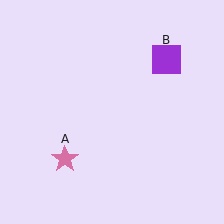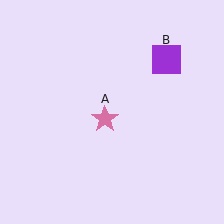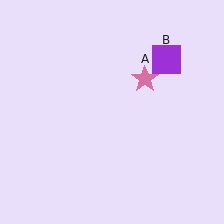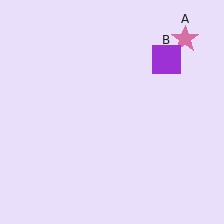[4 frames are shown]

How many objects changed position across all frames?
1 object changed position: pink star (object A).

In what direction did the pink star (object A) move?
The pink star (object A) moved up and to the right.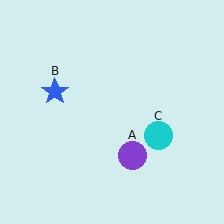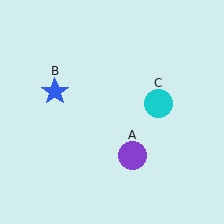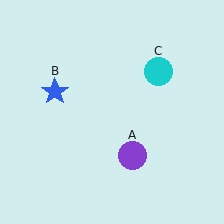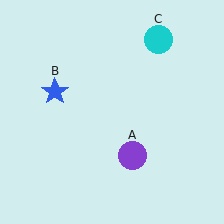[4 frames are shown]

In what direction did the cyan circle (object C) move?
The cyan circle (object C) moved up.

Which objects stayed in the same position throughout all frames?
Purple circle (object A) and blue star (object B) remained stationary.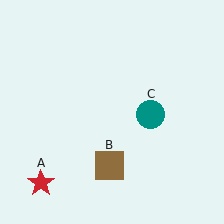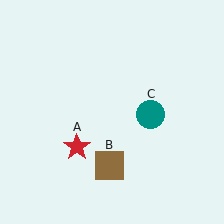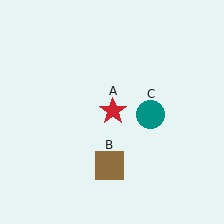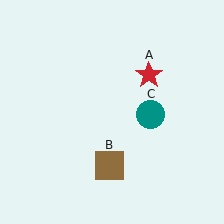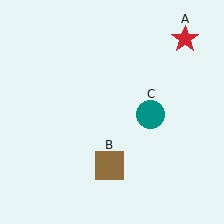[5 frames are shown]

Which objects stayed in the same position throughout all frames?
Brown square (object B) and teal circle (object C) remained stationary.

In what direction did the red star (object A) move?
The red star (object A) moved up and to the right.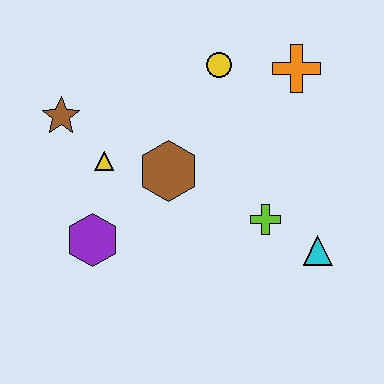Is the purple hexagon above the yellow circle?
No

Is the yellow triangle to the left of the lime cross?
Yes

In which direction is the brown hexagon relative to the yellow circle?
The brown hexagon is below the yellow circle.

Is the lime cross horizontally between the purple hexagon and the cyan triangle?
Yes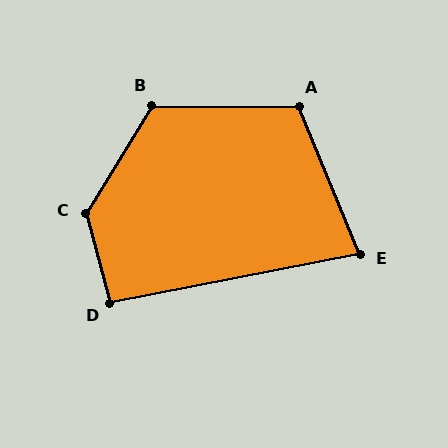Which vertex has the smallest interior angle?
E, at approximately 79 degrees.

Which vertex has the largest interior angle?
C, at approximately 133 degrees.